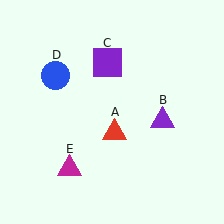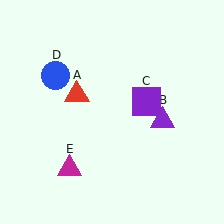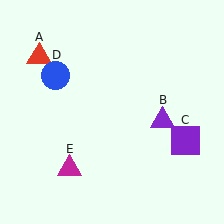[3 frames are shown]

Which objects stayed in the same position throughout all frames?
Purple triangle (object B) and blue circle (object D) and magenta triangle (object E) remained stationary.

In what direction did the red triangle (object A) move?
The red triangle (object A) moved up and to the left.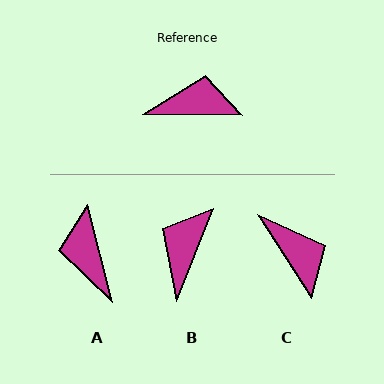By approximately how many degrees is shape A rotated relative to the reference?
Approximately 105 degrees counter-clockwise.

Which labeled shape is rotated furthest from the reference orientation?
A, about 105 degrees away.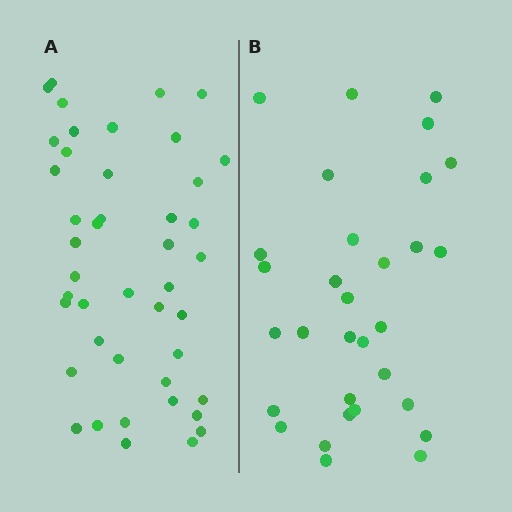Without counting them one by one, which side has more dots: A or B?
Region A (the left region) has more dots.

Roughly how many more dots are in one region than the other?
Region A has approximately 15 more dots than region B.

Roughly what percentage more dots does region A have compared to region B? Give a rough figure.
About 40% more.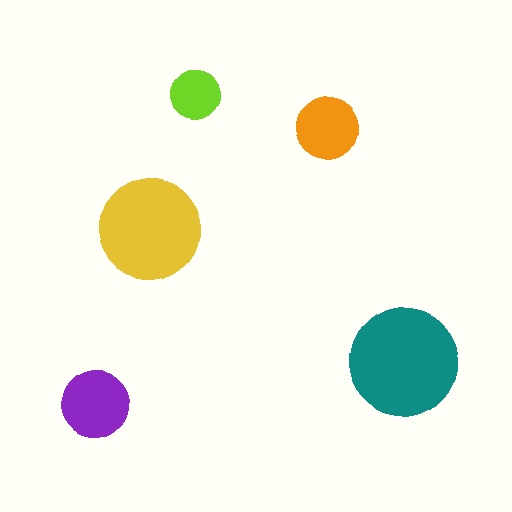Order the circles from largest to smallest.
the teal one, the yellow one, the purple one, the orange one, the lime one.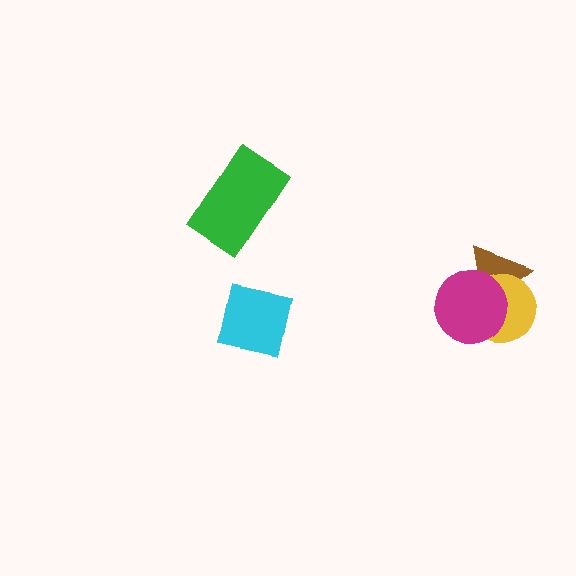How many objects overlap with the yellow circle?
2 objects overlap with the yellow circle.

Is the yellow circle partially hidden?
Yes, it is partially covered by another shape.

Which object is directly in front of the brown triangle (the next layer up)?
The yellow circle is directly in front of the brown triangle.